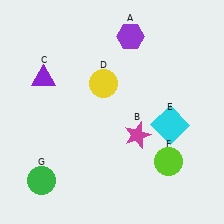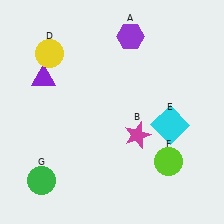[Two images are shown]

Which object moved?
The yellow circle (D) moved left.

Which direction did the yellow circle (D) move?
The yellow circle (D) moved left.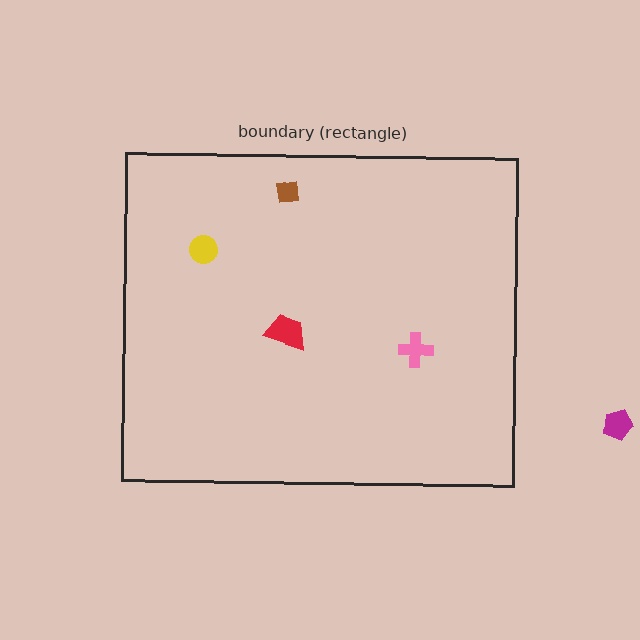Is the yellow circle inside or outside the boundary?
Inside.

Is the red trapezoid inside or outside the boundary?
Inside.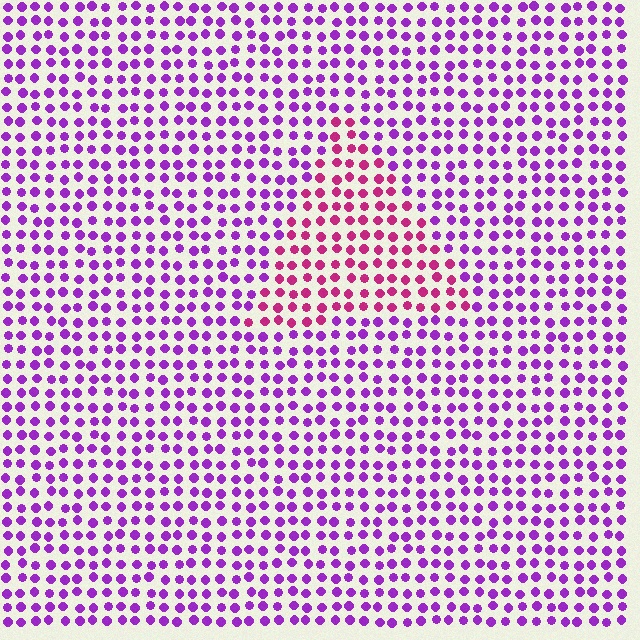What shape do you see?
I see a triangle.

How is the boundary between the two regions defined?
The boundary is defined purely by a slight shift in hue (about 42 degrees). Spacing, size, and orientation are identical on both sides.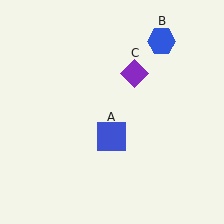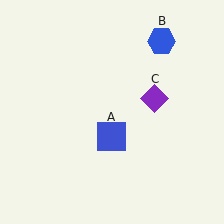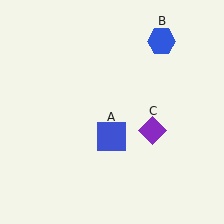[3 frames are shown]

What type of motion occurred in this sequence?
The purple diamond (object C) rotated clockwise around the center of the scene.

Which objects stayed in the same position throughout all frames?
Blue square (object A) and blue hexagon (object B) remained stationary.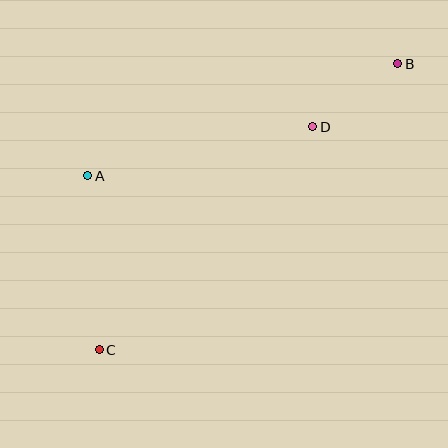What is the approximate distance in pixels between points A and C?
The distance between A and C is approximately 175 pixels.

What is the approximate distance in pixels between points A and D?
The distance between A and D is approximately 230 pixels.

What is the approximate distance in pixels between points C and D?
The distance between C and D is approximately 309 pixels.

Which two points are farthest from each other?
Points B and C are farthest from each other.